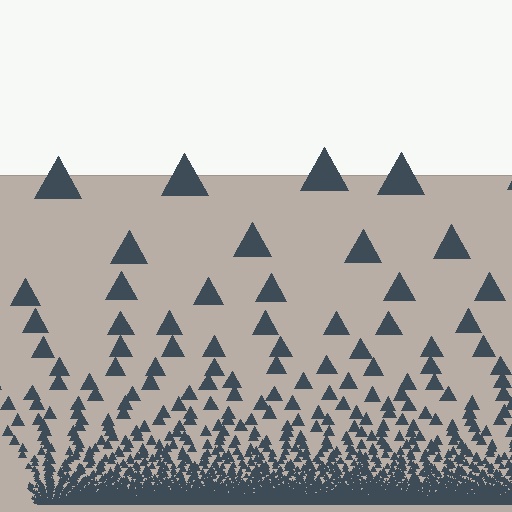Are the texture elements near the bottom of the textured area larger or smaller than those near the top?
Smaller. The gradient is inverted — elements near the bottom are smaller and denser.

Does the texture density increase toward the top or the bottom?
Density increases toward the bottom.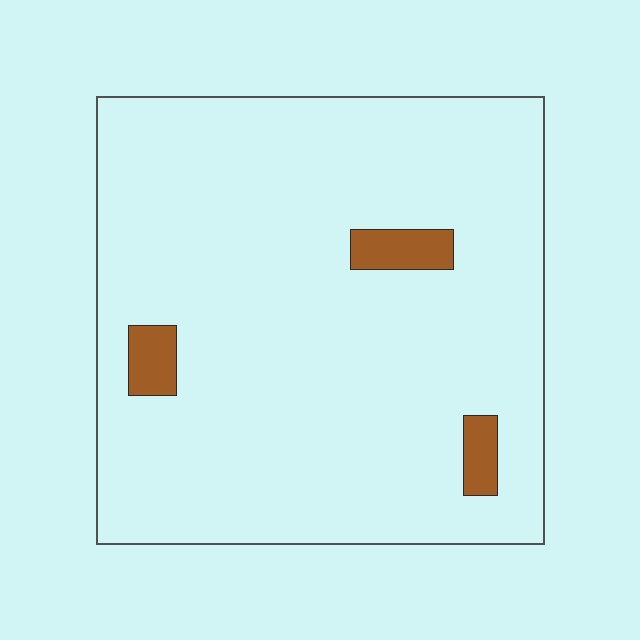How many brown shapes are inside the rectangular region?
3.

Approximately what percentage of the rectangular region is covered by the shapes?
Approximately 5%.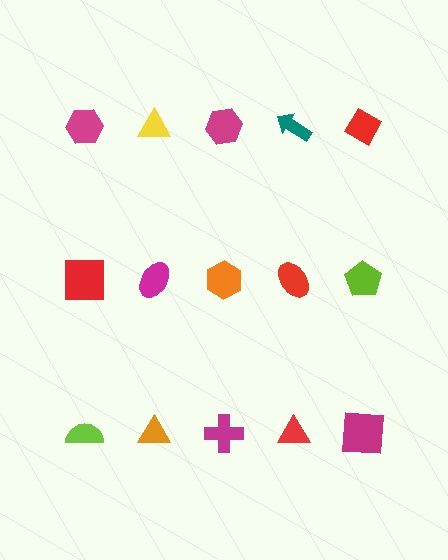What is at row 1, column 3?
A magenta hexagon.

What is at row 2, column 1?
A red square.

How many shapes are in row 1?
5 shapes.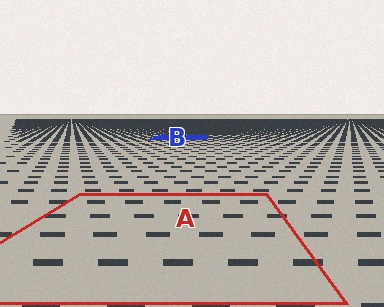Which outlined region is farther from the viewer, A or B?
Region B is farther from the viewer — the texture elements inside it appear smaller and more densely packed.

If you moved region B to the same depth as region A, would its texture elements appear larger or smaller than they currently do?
They would appear larger. At a closer depth, the same texture elements are projected at a bigger on-screen size.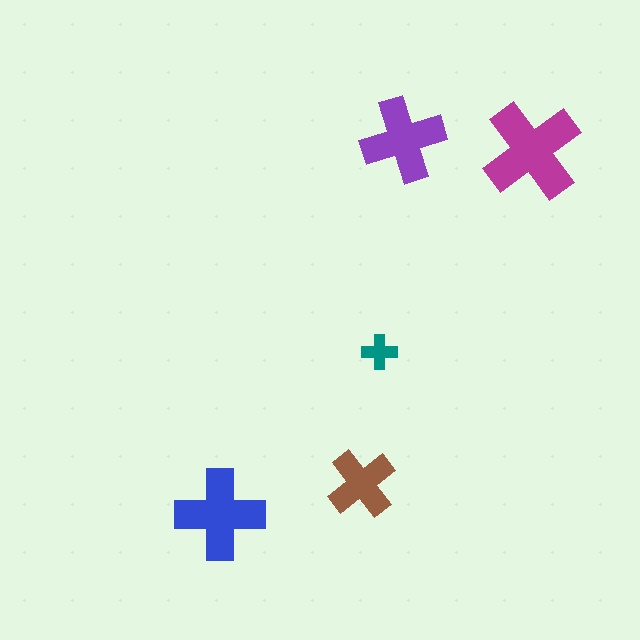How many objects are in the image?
There are 5 objects in the image.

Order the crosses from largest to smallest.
the magenta one, the blue one, the purple one, the brown one, the teal one.